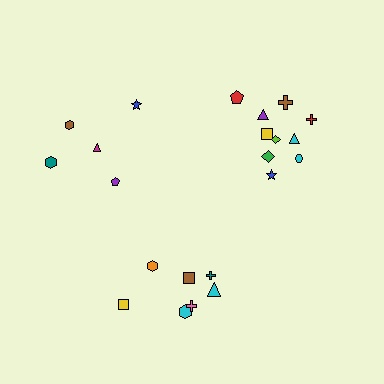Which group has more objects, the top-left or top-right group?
The top-right group.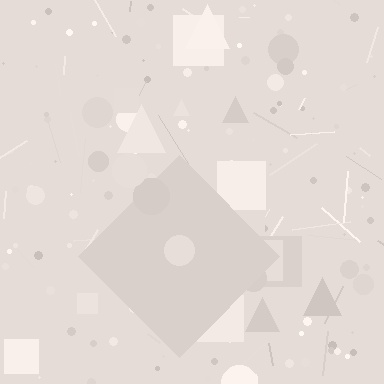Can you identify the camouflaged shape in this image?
The camouflaged shape is a diamond.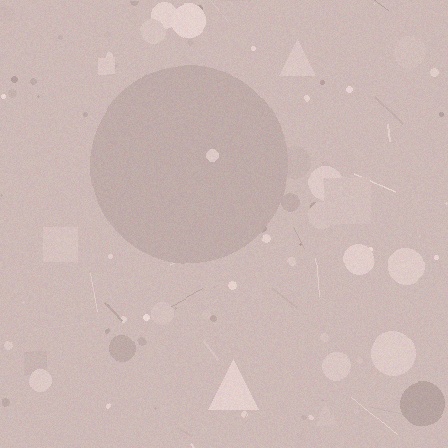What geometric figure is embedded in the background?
A circle is embedded in the background.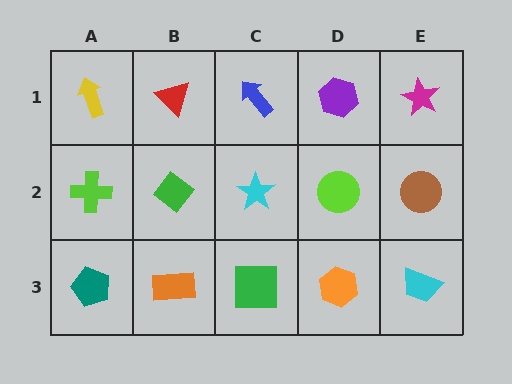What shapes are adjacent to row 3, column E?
A brown circle (row 2, column E), an orange hexagon (row 3, column D).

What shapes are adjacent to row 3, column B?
A green diamond (row 2, column B), a teal pentagon (row 3, column A), a green square (row 3, column C).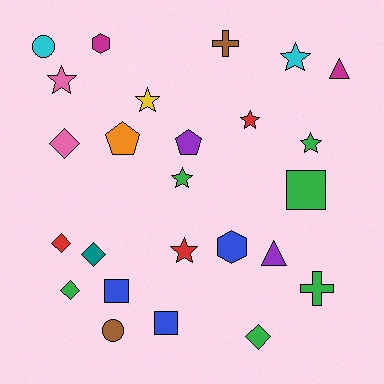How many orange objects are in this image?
There is 1 orange object.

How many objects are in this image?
There are 25 objects.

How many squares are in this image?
There are 3 squares.